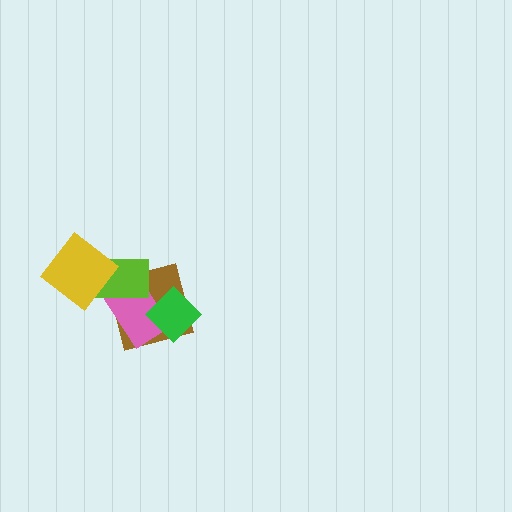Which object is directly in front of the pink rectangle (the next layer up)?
The lime rectangle is directly in front of the pink rectangle.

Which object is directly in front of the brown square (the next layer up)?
The pink rectangle is directly in front of the brown square.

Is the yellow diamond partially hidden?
No, no other shape covers it.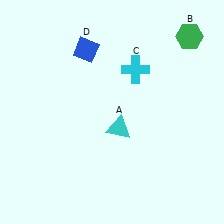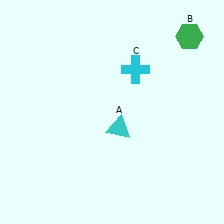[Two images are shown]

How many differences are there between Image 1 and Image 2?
There is 1 difference between the two images.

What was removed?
The blue diamond (D) was removed in Image 2.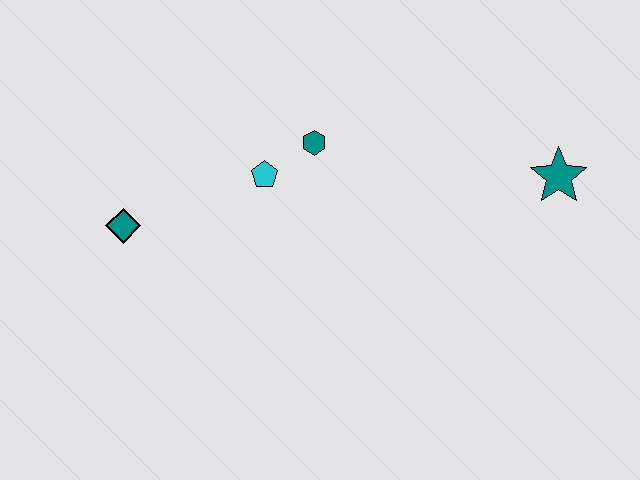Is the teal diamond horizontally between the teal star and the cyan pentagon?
No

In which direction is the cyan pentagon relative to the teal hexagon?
The cyan pentagon is to the left of the teal hexagon.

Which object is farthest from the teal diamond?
The teal star is farthest from the teal diamond.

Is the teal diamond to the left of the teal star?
Yes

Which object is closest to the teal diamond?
The cyan pentagon is closest to the teal diamond.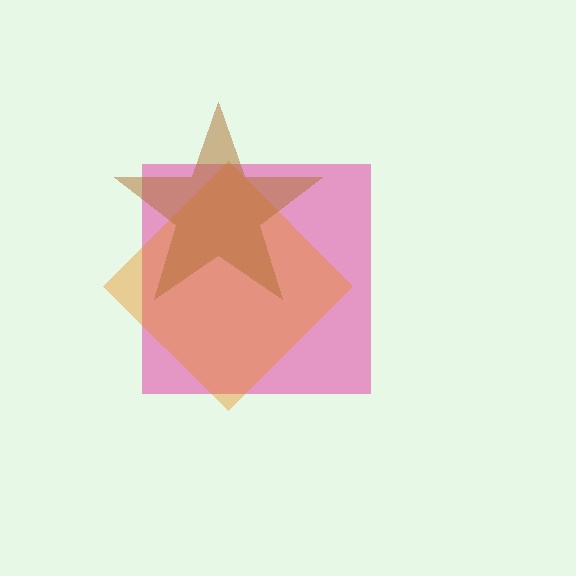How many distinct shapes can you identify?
There are 3 distinct shapes: a pink square, an orange diamond, a brown star.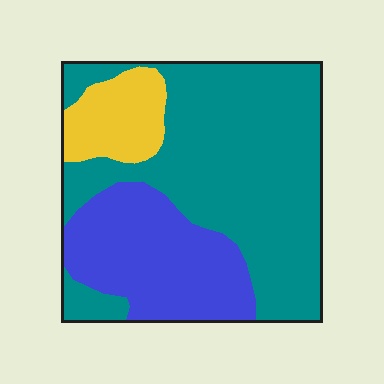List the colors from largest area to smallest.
From largest to smallest: teal, blue, yellow.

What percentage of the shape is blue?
Blue takes up about one quarter (1/4) of the shape.